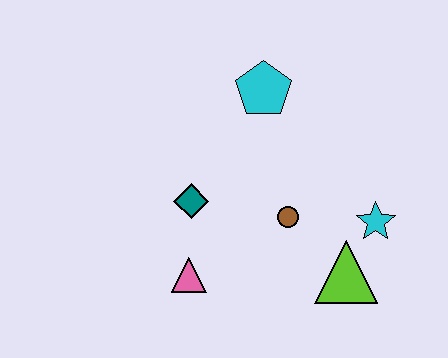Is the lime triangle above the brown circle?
No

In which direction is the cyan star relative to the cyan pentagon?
The cyan star is below the cyan pentagon.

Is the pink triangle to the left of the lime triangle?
Yes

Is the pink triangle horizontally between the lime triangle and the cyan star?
No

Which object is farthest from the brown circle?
The cyan pentagon is farthest from the brown circle.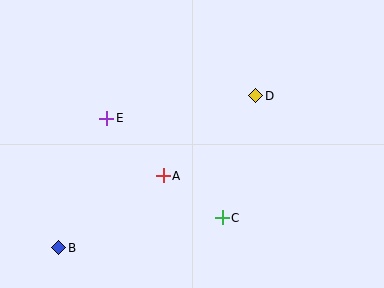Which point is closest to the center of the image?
Point A at (163, 176) is closest to the center.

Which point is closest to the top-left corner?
Point E is closest to the top-left corner.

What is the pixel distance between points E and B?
The distance between E and B is 138 pixels.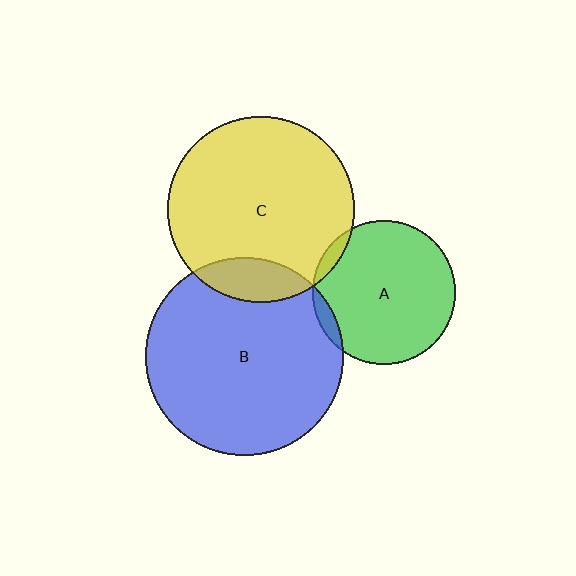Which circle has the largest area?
Circle B (blue).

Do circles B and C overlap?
Yes.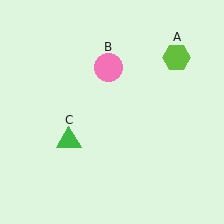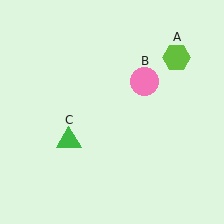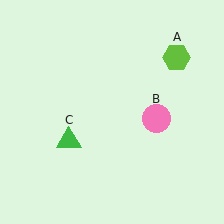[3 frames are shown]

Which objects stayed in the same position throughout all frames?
Lime hexagon (object A) and green triangle (object C) remained stationary.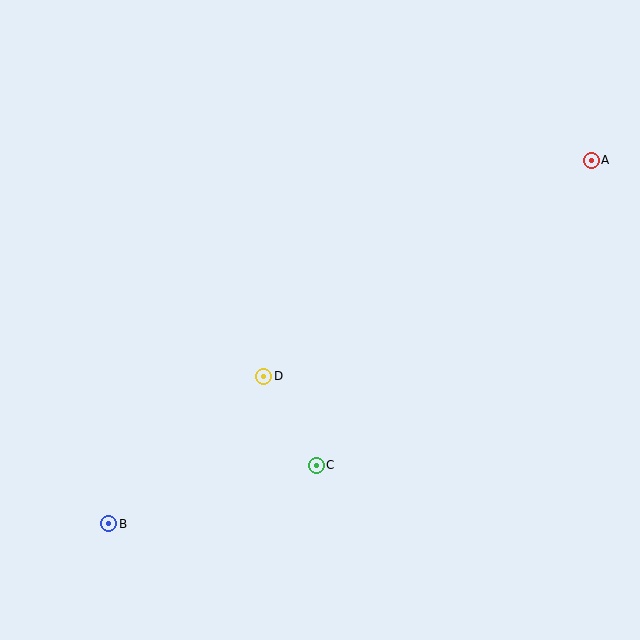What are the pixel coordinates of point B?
Point B is at (109, 524).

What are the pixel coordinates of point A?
Point A is at (591, 160).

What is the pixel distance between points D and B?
The distance between D and B is 214 pixels.